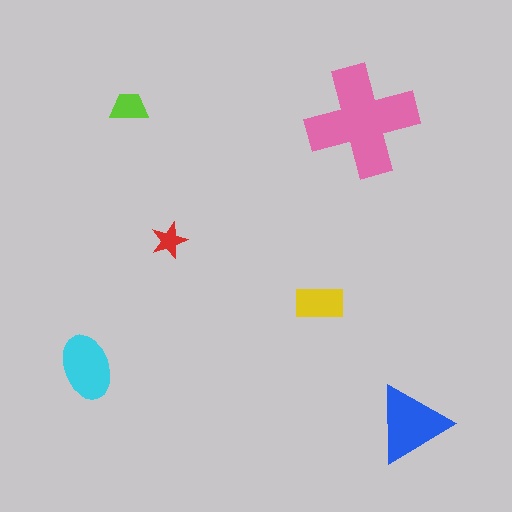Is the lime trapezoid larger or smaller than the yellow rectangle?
Smaller.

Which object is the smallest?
The red star.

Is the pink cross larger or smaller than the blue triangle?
Larger.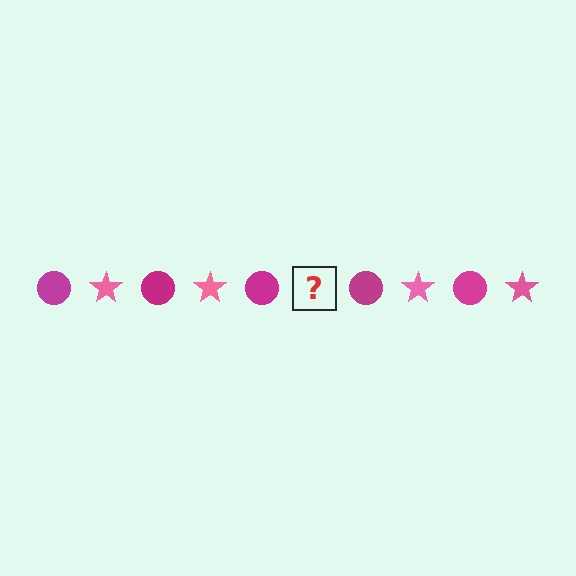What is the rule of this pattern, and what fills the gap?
The rule is that the pattern alternates between magenta circle and pink star. The gap should be filled with a pink star.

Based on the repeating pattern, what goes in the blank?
The blank should be a pink star.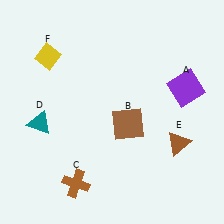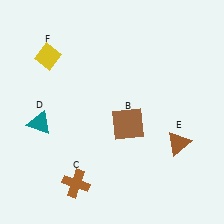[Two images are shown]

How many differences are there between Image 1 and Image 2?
There is 1 difference between the two images.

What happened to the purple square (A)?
The purple square (A) was removed in Image 2. It was in the top-right area of Image 1.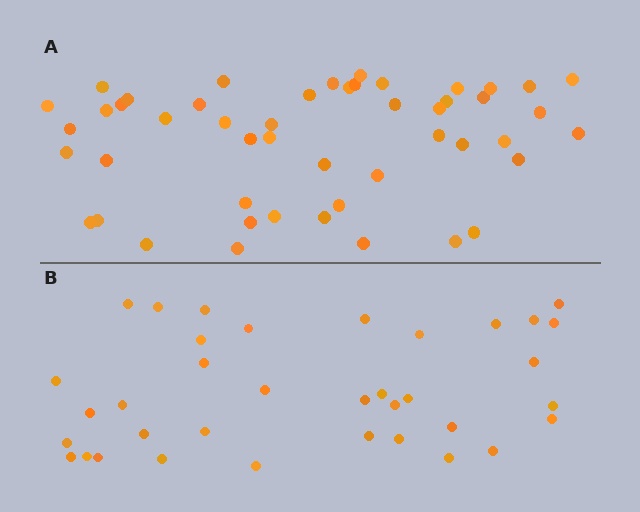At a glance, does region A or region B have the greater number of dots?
Region A (the top region) has more dots.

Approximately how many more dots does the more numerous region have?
Region A has approximately 15 more dots than region B.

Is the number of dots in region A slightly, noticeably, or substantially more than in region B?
Region A has noticeably more, but not dramatically so. The ratio is roughly 1.4 to 1.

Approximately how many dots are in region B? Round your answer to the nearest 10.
About 40 dots. (The exact count is 36, which rounds to 40.)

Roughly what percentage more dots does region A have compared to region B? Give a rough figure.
About 35% more.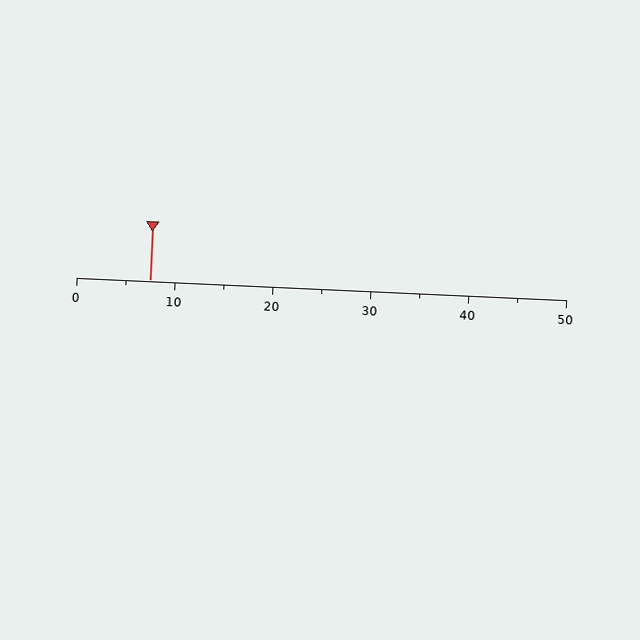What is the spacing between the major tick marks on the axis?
The major ticks are spaced 10 apart.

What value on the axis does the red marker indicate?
The marker indicates approximately 7.5.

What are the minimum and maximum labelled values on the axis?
The axis runs from 0 to 50.